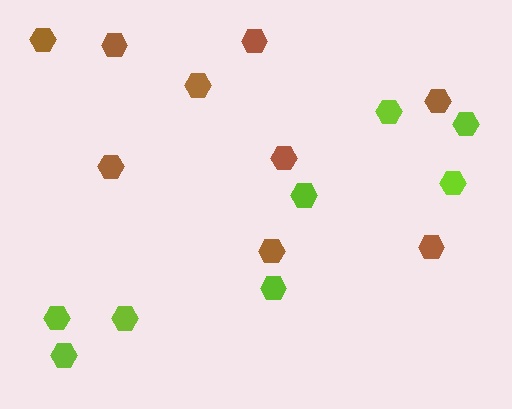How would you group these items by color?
There are 2 groups: one group of lime hexagons (8) and one group of brown hexagons (9).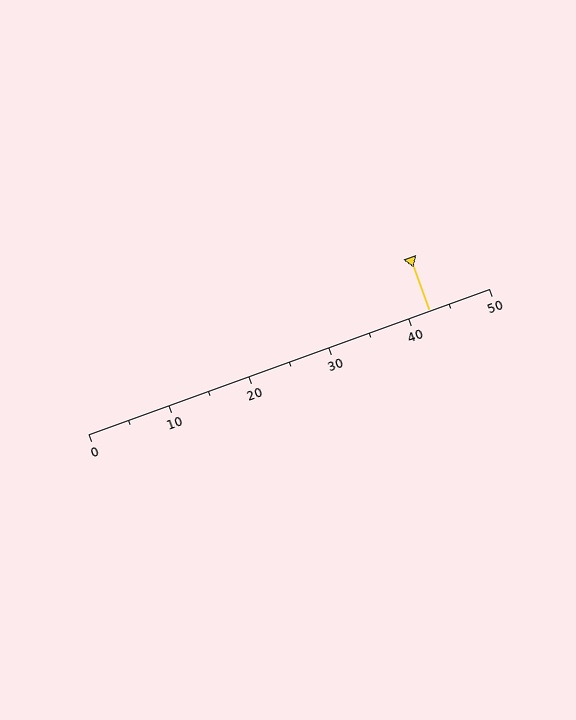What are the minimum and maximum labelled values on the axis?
The axis runs from 0 to 50.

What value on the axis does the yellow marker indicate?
The marker indicates approximately 42.5.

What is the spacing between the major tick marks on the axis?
The major ticks are spaced 10 apart.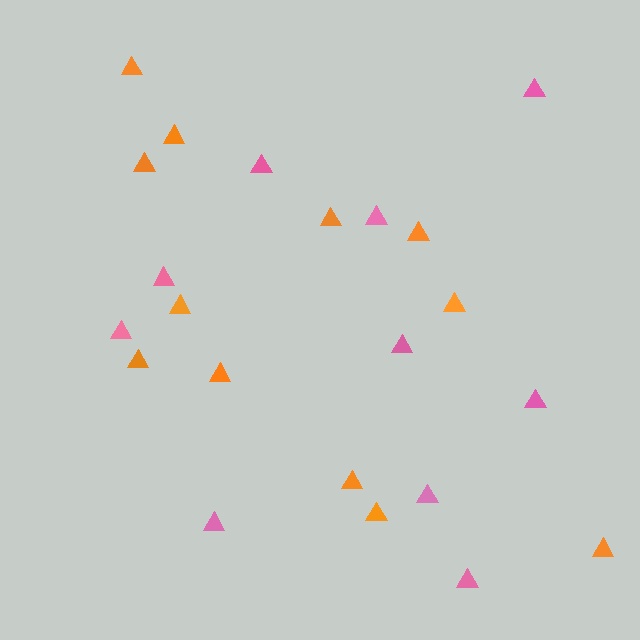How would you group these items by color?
There are 2 groups: one group of orange triangles (12) and one group of pink triangles (10).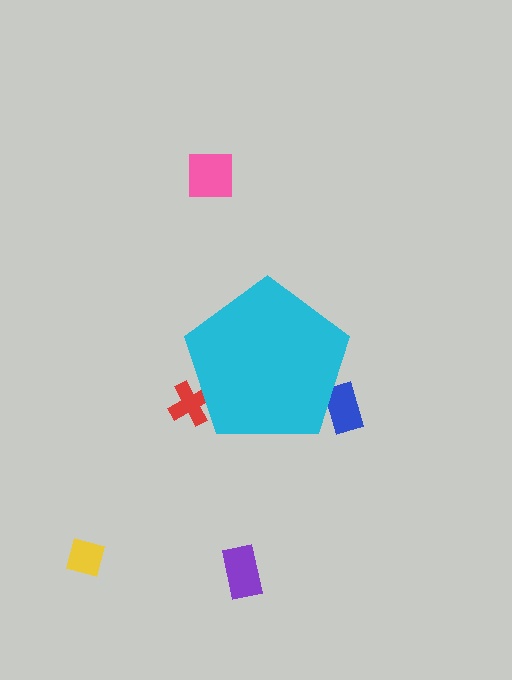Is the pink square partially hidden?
No, the pink square is fully visible.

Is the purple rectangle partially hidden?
No, the purple rectangle is fully visible.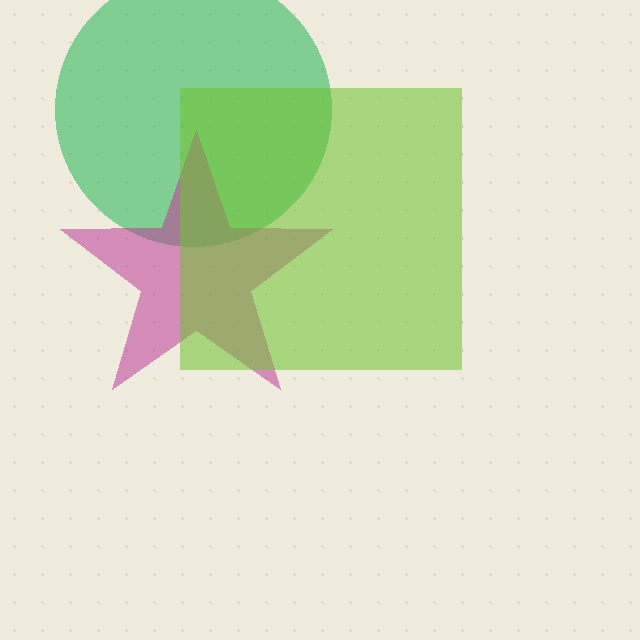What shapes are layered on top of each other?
The layered shapes are: a green circle, a magenta star, a lime square.